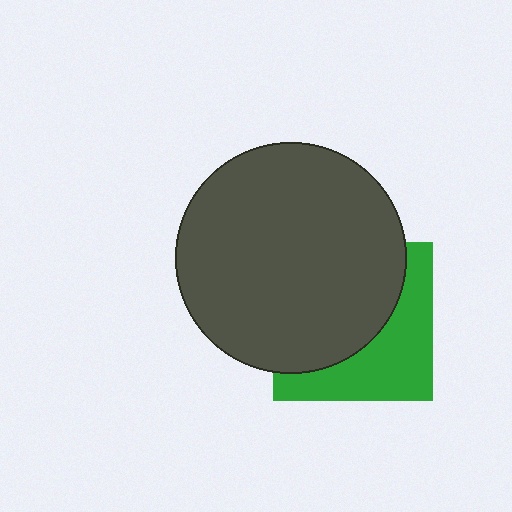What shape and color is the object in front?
The object in front is a dark gray circle.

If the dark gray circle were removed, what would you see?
You would see the complete green square.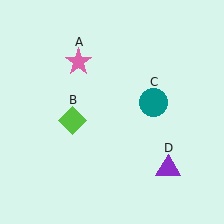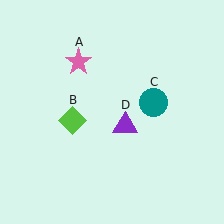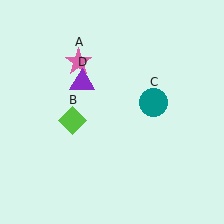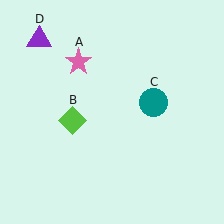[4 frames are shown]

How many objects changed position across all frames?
1 object changed position: purple triangle (object D).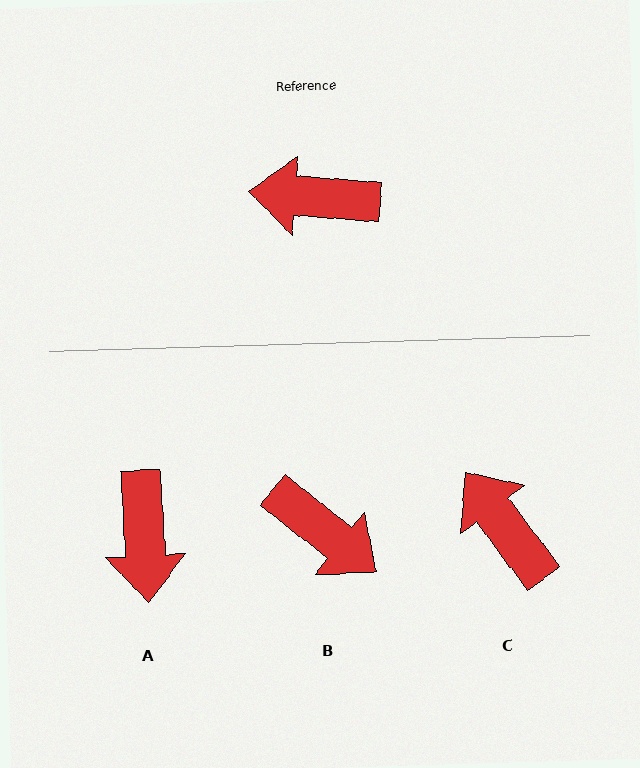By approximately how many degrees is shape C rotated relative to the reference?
Approximately 49 degrees clockwise.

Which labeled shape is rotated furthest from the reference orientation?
B, about 146 degrees away.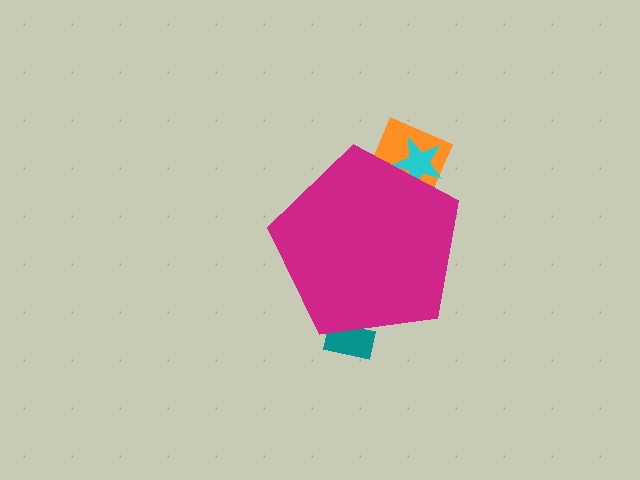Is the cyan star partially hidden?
Yes, the cyan star is partially hidden behind the magenta pentagon.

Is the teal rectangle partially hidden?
Yes, the teal rectangle is partially hidden behind the magenta pentagon.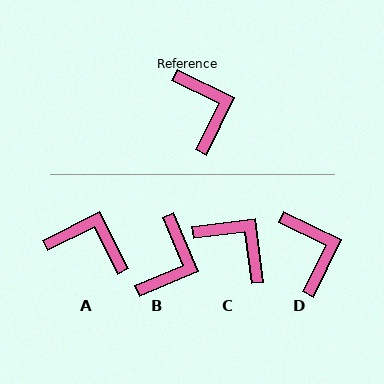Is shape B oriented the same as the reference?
No, it is off by about 41 degrees.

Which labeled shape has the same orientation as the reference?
D.